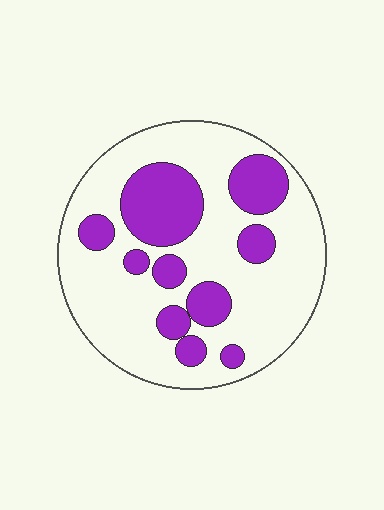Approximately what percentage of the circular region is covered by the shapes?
Approximately 30%.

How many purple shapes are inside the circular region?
10.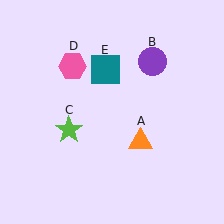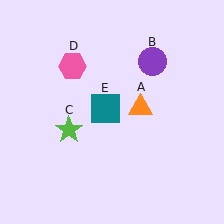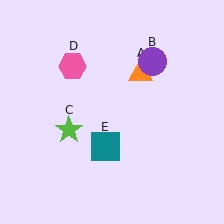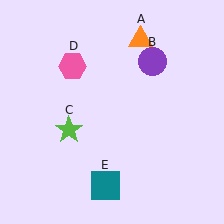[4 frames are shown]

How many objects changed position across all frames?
2 objects changed position: orange triangle (object A), teal square (object E).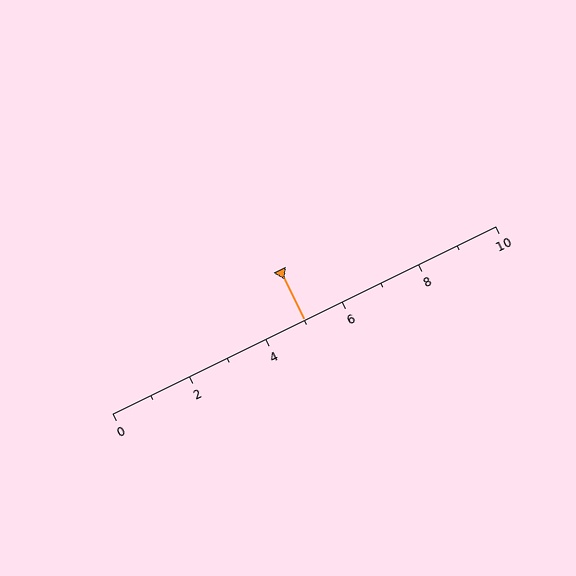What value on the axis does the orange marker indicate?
The marker indicates approximately 5.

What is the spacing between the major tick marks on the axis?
The major ticks are spaced 2 apart.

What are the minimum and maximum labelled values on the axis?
The axis runs from 0 to 10.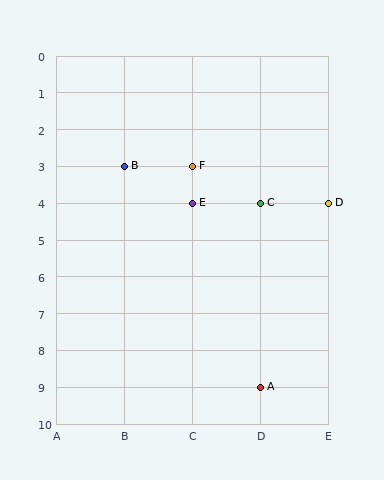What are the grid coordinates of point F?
Point F is at grid coordinates (C, 3).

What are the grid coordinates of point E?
Point E is at grid coordinates (C, 4).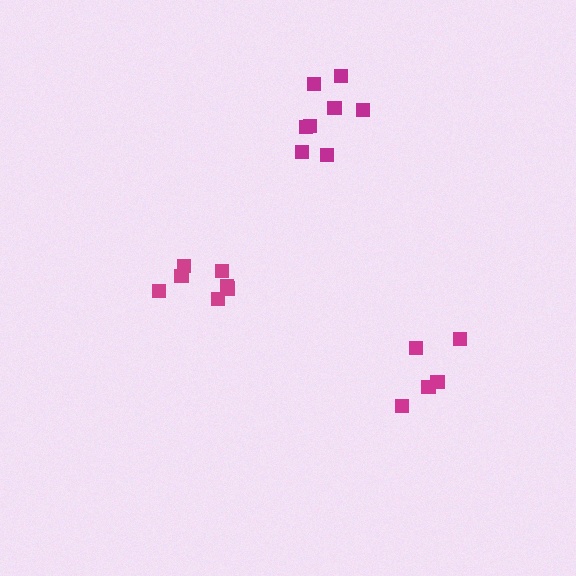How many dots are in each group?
Group 1: 7 dots, Group 2: 5 dots, Group 3: 8 dots (20 total).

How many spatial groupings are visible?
There are 3 spatial groupings.